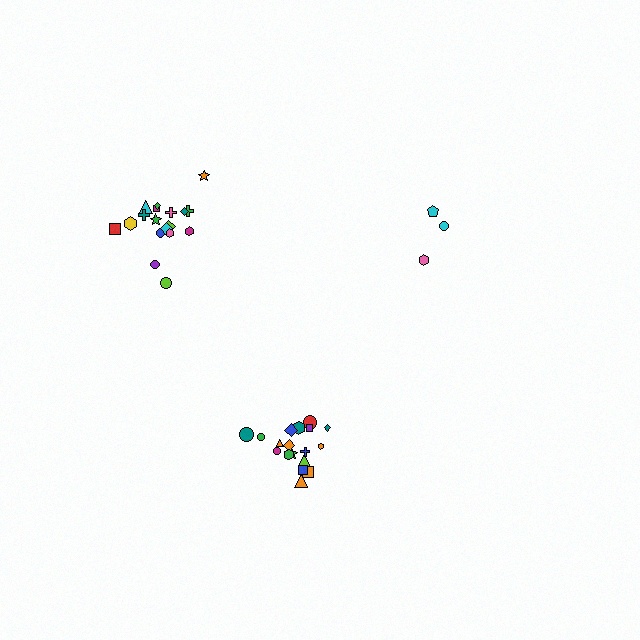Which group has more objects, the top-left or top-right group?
The top-left group.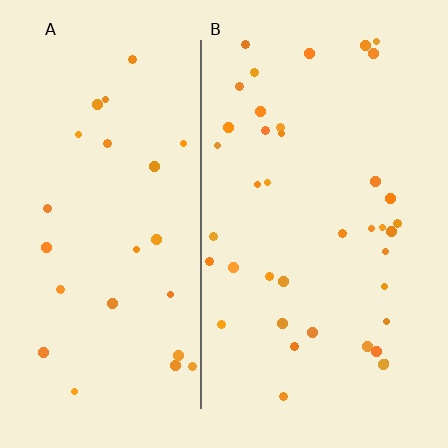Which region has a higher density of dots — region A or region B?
B (the right).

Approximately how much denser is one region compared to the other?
Approximately 1.6× — region B over region A.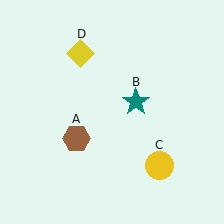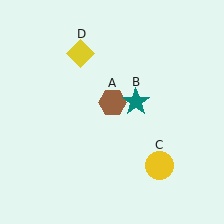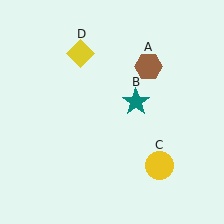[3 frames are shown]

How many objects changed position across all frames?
1 object changed position: brown hexagon (object A).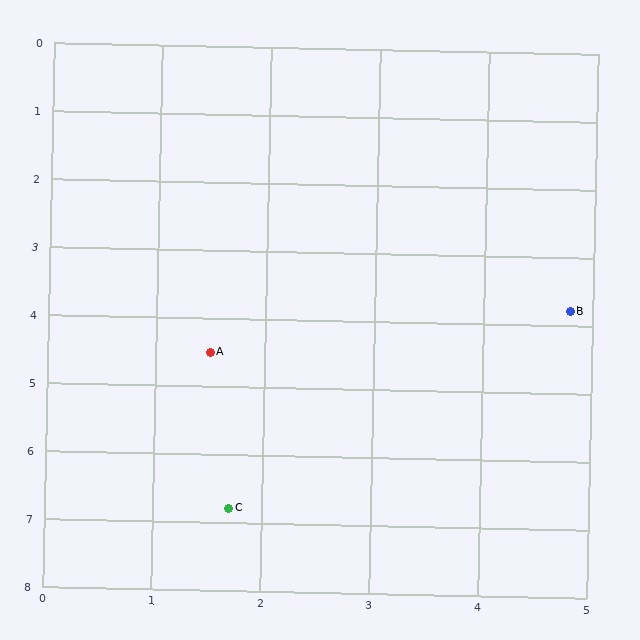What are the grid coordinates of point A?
Point A is at approximately (1.5, 4.5).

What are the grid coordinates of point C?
Point C is at approximately (1.7, 6.8).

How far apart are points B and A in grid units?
Points B and A are about 3.4 grid units apart.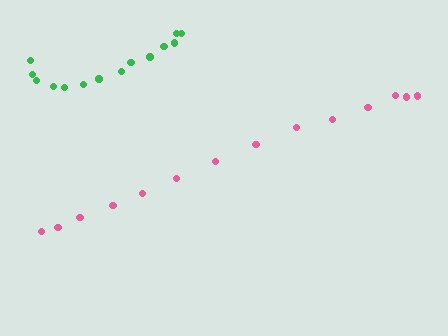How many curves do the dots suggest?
There are 2 distinct paths.